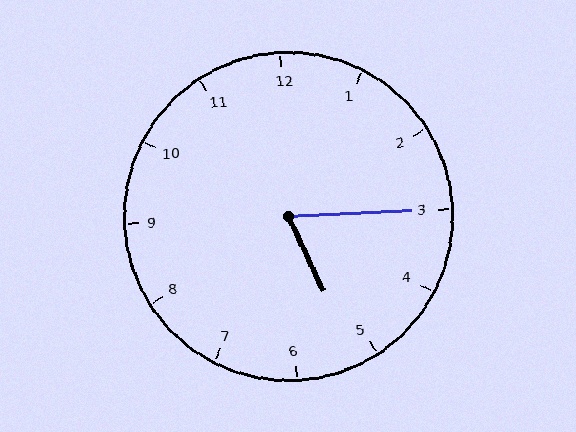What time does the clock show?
5:15.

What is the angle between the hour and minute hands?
Approximately 68 degrees.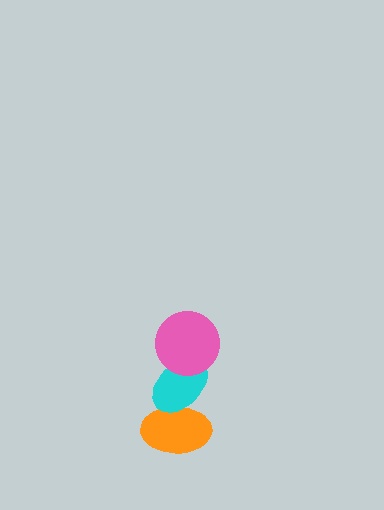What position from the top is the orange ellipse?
The orange ellipse is 3rd from the top.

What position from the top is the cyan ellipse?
The cyan ellipse is 2nd from the top.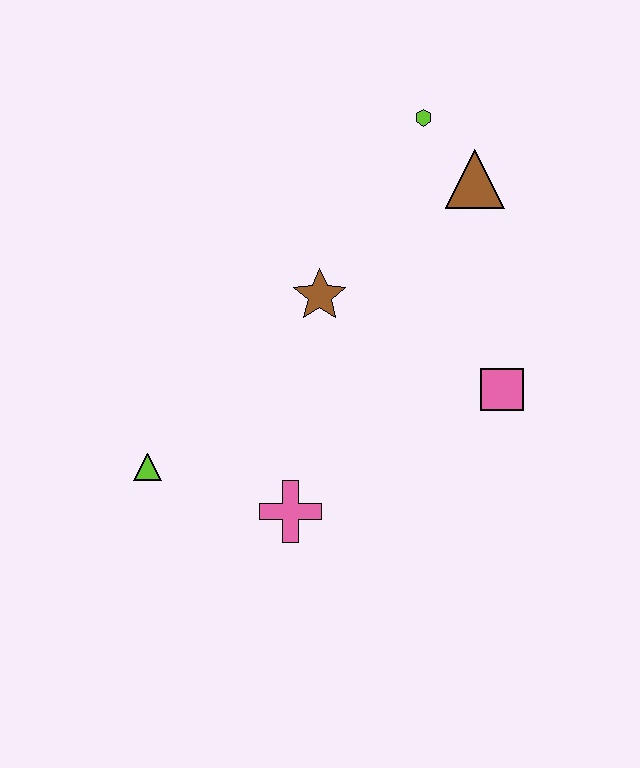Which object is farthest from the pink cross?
The lime hexagon is farthest from the pink cross.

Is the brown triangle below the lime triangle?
No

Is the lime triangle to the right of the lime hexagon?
No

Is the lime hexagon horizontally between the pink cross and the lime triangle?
No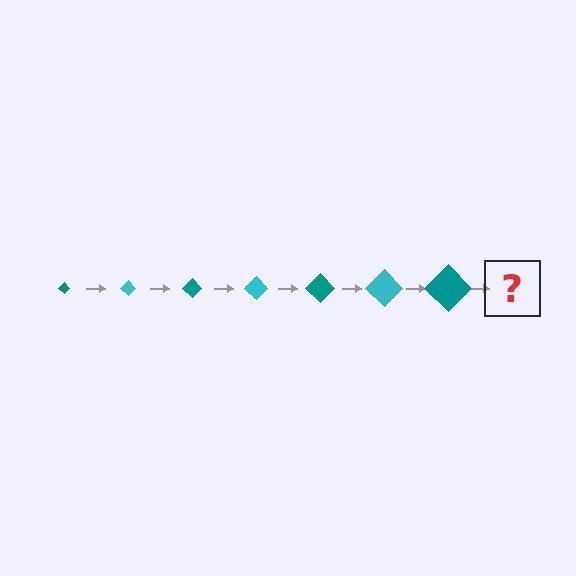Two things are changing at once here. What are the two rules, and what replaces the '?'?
The two rules are that the diamond grows larger each step and the color cycles through teal and cyan. The '?' should be a cyan diamond, larger than the previous one.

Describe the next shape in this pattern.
It should be a cyan diamond, larger than the previous one.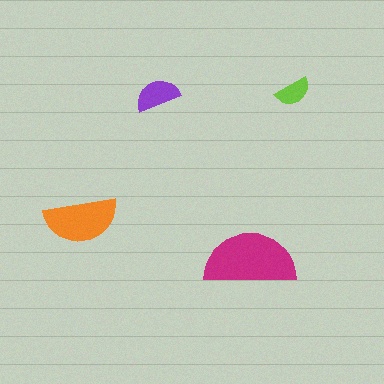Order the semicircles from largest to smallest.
the magenta one, the orange one, the purple one, the lime one.